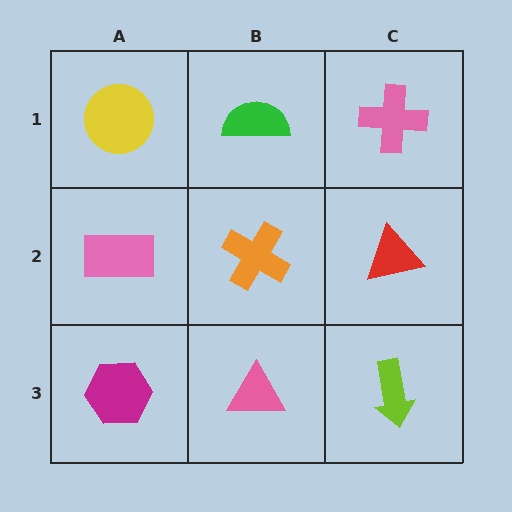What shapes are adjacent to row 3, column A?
A pink rectangle (row 2, column A), a pink triangle (row 3, column B).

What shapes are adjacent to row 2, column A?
A yellow circle (row 1, column A), a magenta hexagon (row 3, column A), an orange cross (row 2, column B).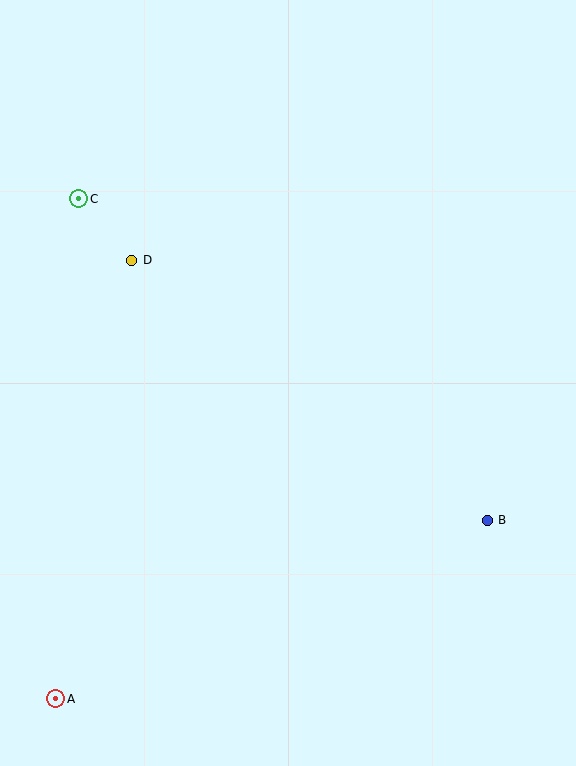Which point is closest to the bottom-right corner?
Point B is closest to the bottom-right corner.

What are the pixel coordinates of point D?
Point D is at (132, 260).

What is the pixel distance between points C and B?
The distance between C and B is 520 pixels.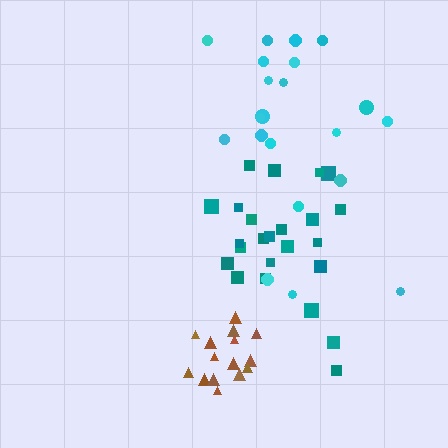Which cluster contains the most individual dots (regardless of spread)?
Teal (24).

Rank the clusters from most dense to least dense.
brown, teal, cyan.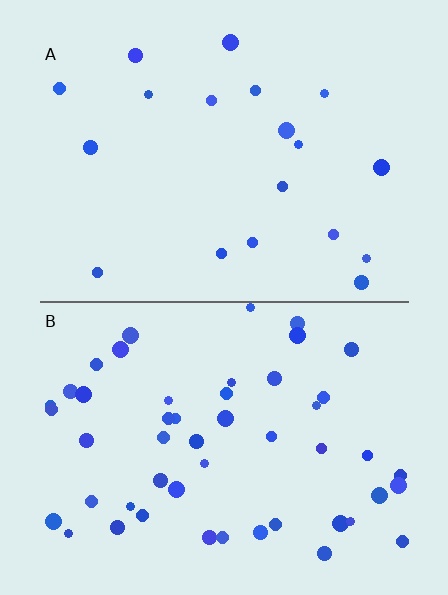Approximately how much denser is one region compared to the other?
Approximately 2.6× — region B over region A.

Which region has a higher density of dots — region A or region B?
B (the bottom).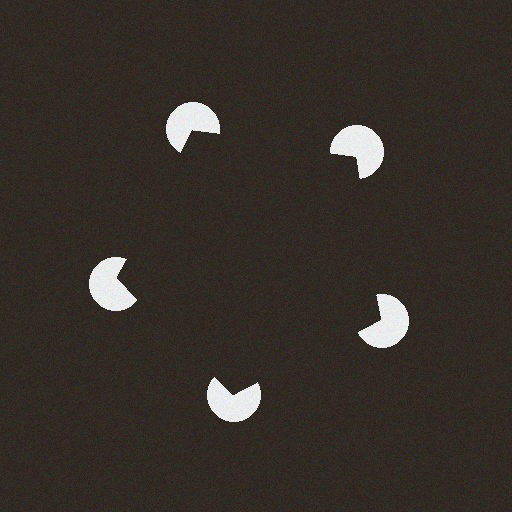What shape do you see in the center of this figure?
An illusory pentagon — its edges are inferred from the aligned wedge cuts in the pac-man discs, not physically drawn.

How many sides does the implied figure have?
5 sides.